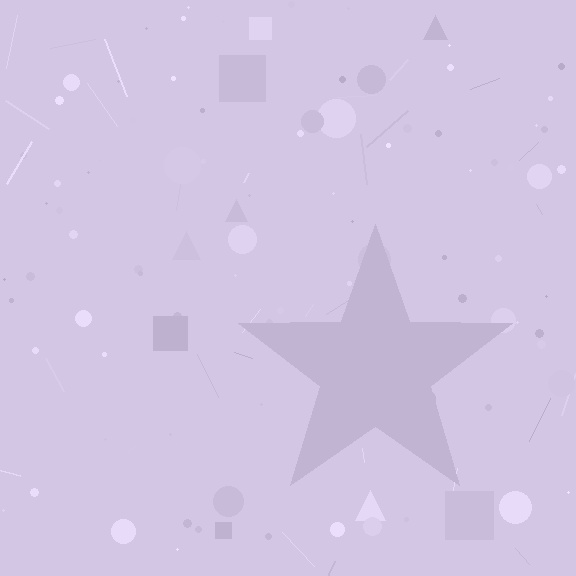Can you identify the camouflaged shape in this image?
The camouflaged shape is a star.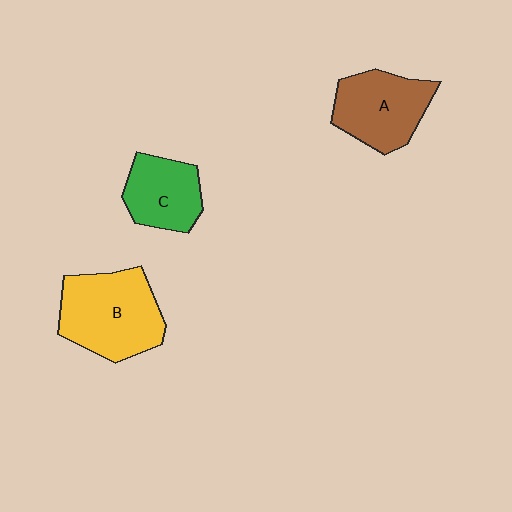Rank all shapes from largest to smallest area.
From largest to smallest: B (yellow), A (brown), C (green).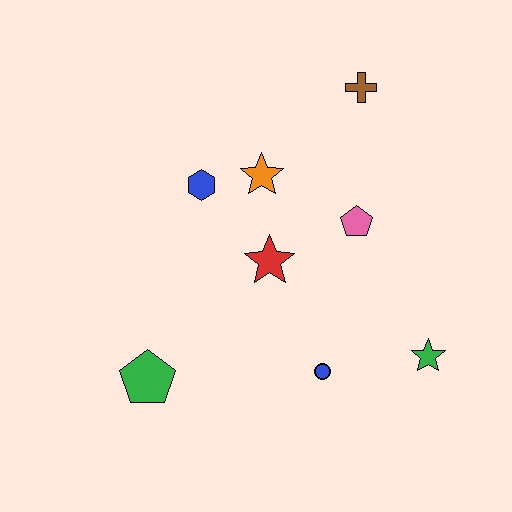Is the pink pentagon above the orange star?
No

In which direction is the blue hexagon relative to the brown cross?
The blue hexagon is to the left of the brown cross.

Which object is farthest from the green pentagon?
The brown cross is farthest from the green pentagon.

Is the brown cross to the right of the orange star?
Yes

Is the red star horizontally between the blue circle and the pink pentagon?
No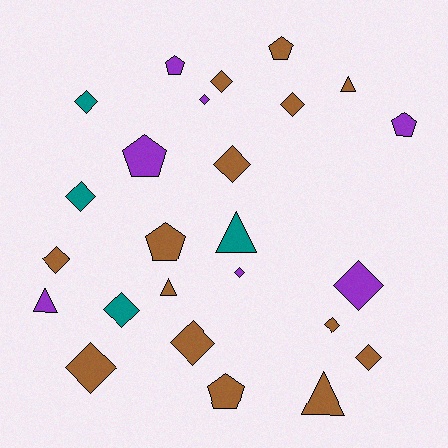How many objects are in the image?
There are 25 objects.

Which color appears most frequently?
Brown, with 14 objects.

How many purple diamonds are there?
There are 3 purple diamonds.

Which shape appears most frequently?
Diamond, with 14 objects.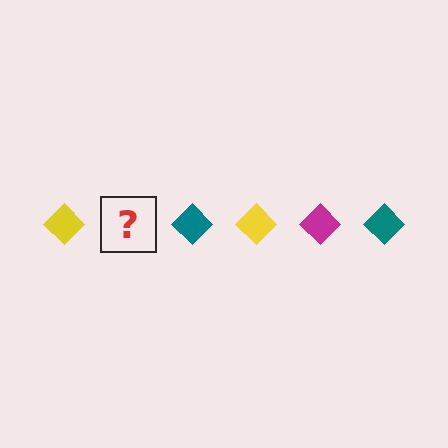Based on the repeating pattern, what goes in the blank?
The blank should be a magenta diamond.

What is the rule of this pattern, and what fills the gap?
The rule is that the pattern cycles through yellow, magenta, teal diamonds. The gap should be filled with a magenta diamond.